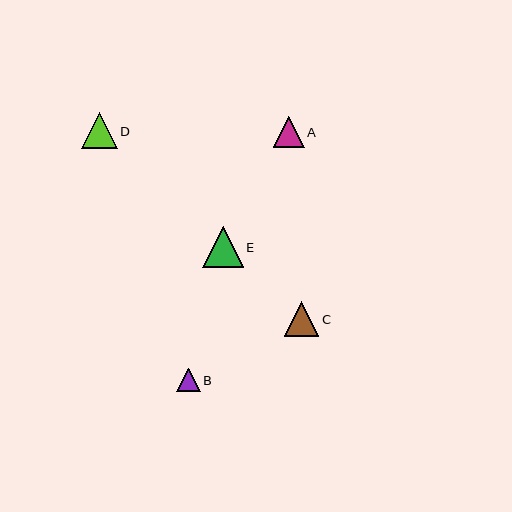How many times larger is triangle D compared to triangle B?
Triangle D is approximately 1.5 times the size of triangle B.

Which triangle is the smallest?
Triangle B is the smallest with a size of approximately 24 pixels.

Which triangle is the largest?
Triangle E is the largest with a size of approximately 41 pixels.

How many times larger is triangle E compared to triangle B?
Triangle E is approximately 1.7 times the size of triangle B.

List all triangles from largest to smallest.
From largest to smallest: E, D, C, A, B.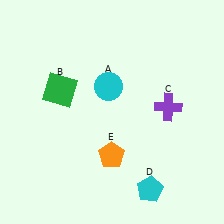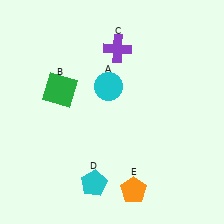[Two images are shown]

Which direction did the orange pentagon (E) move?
The orange pentagon (E) moved down.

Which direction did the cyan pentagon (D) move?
The cyan pentagon (D) moved left.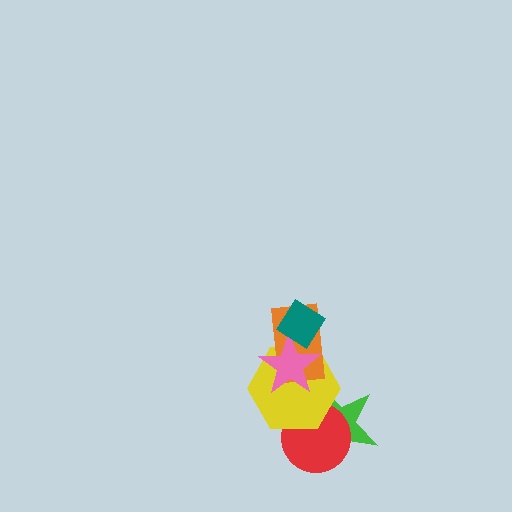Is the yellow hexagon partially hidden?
Yes, it is partially covered by another shape.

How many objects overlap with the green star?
2 objects overlap with the green star.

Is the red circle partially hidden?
Yes, it is partially covered by another shape.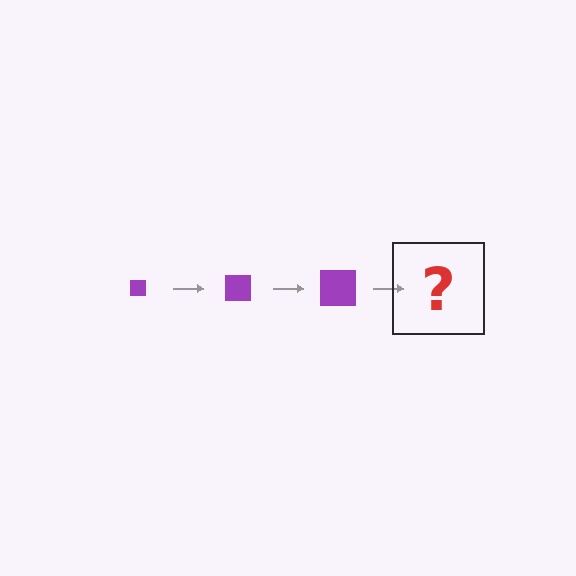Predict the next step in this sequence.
The next step is a purple square, larger than the previous one.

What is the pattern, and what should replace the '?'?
The pattern is that the square gets progressively larger each step. The '?' should be a purple square, larger than the previous one.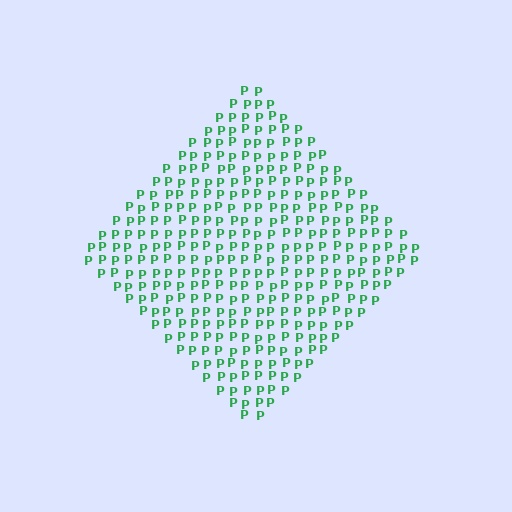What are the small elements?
The small elements are letter P's.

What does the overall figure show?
The overall figure shows a diamond.